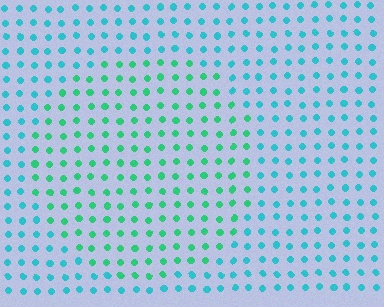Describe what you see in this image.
The image is filled with small cyan elements in a uniform arrangement. A circle-shaped region is visible where the elements are tinted to a slightly different hue, forming a subtle color boundary.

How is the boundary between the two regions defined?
The boundary is defined purely by a slight shift in hue (about 35 degrees). Spacing, size, and orientation are identical on both sides.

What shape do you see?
I see a circle.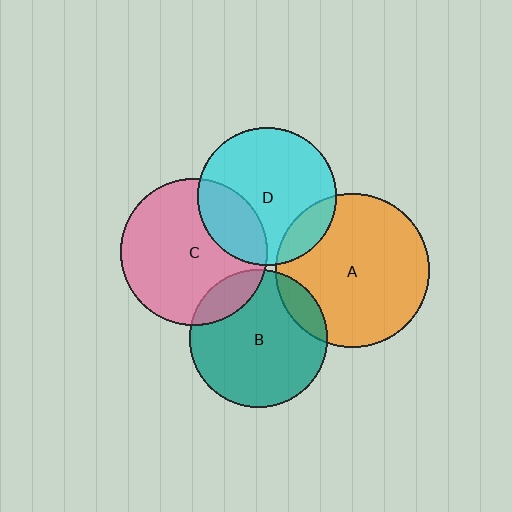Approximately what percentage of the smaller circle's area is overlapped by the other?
Approximately 10%.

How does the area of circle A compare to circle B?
Approximately 1.2 times.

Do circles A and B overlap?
Yes.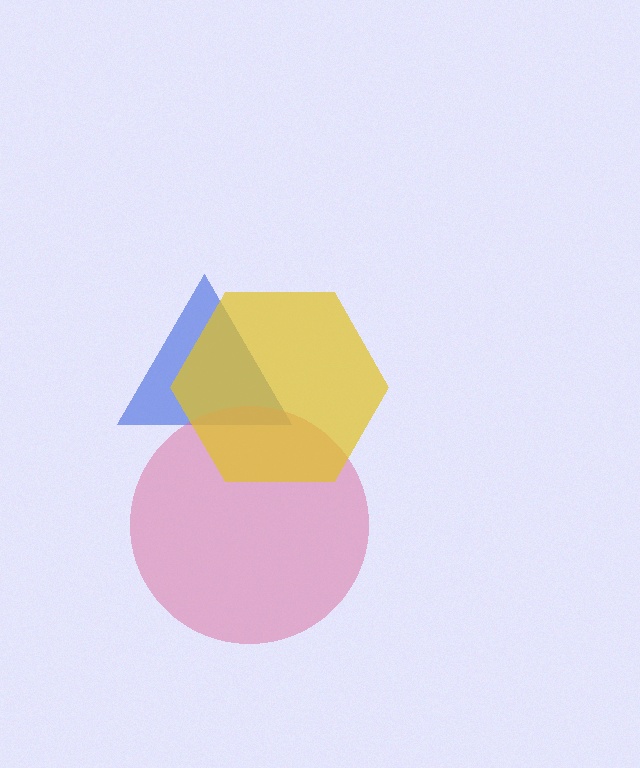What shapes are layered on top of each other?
The layered shapes are: a blue triangle, a pink circle, a yellow hexagon.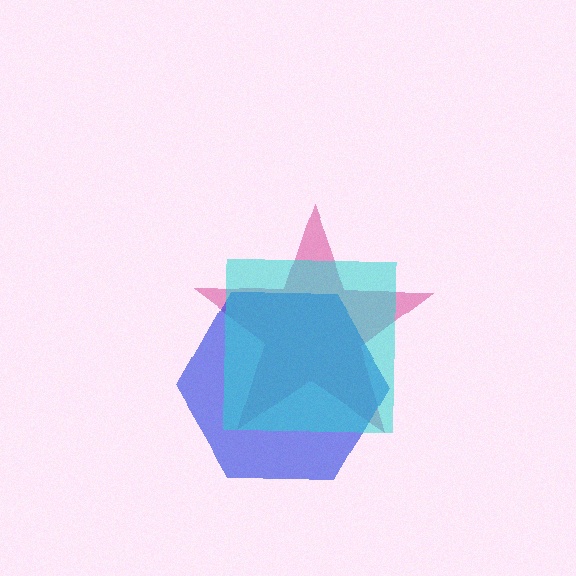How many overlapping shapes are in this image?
There are 3 overlapping shapes in the image.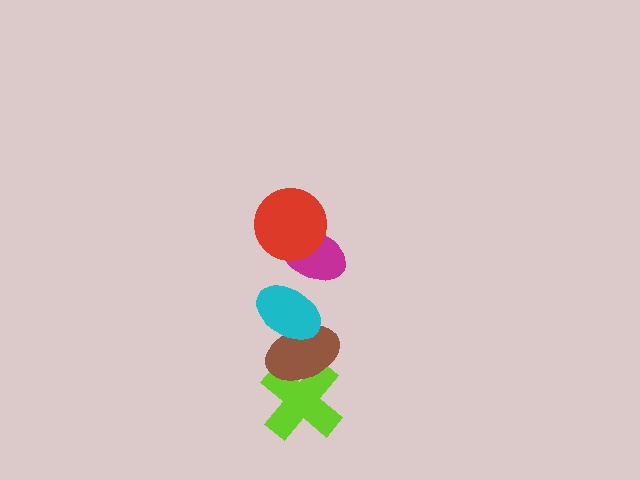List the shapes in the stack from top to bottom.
From top to bottom: the red circle, the magenta ellipse, the cyan ellipse, the brown ellipse, the lime cross.